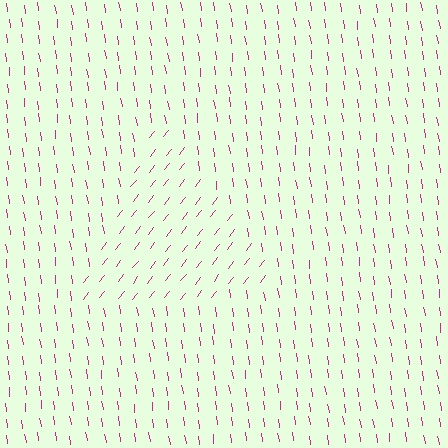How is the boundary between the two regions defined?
The boundary is defined purely by a change in line orientation (approximately 45 degrees difference). All lines are the same color and thickness.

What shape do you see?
I see a triangle.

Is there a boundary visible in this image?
Yes, there is a texture boundary formed by a change in line orientation.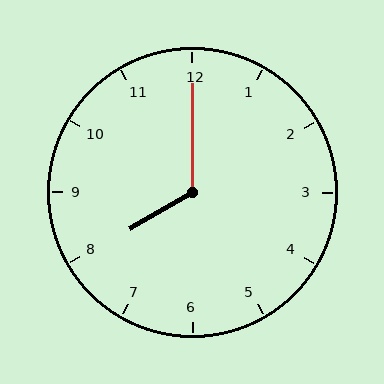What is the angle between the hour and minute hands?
Approximately 120 degrees.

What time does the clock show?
8:00.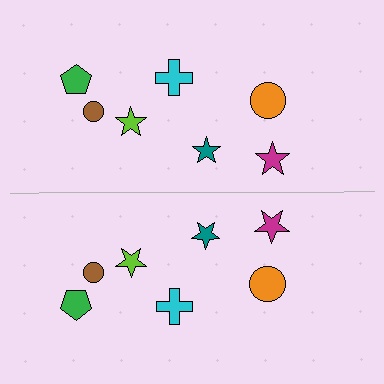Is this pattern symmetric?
Yes, this pattern has bilateral (reflection) symmetry.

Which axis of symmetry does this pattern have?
The pattern has a horizontal axis of symmetry running through the center of the image.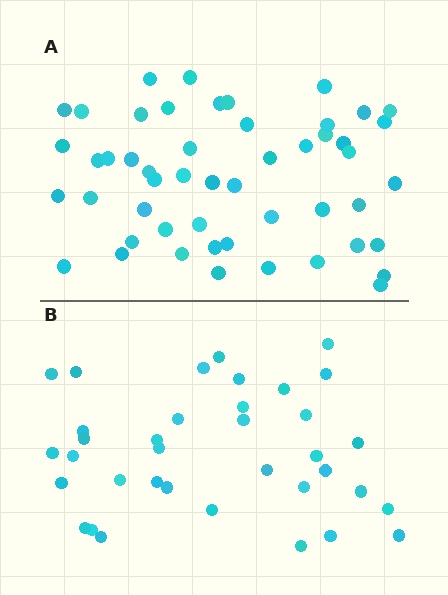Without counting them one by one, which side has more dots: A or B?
Region A (the top region) has more dots.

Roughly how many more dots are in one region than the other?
Region A has approximately 15 more dots than region B.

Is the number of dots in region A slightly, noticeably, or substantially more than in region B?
Region A has noticeably more, but not dramatically so. The ratio is roughly 1.4 to 1.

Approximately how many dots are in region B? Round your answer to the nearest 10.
About 40 dots. (The exact count is 36, which rounds to 40.)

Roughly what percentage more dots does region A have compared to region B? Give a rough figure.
About 40% more.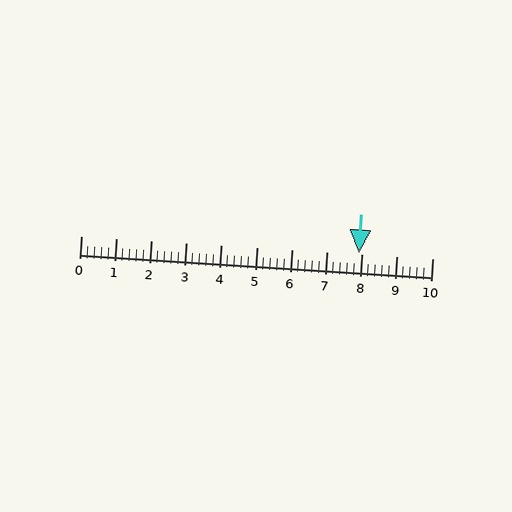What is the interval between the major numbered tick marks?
The major tick marks are spaced 1 units apart.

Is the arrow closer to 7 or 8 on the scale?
The arrow is closer to 8.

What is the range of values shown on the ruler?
The ruler shows values from 0 to 10.